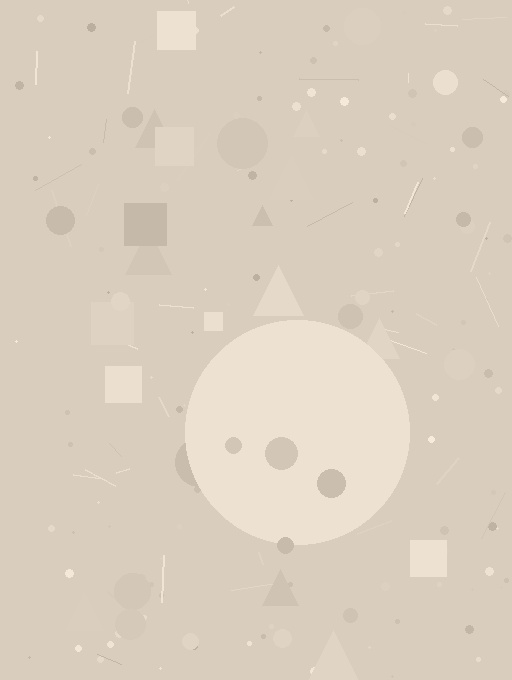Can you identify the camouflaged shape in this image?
The camouflaged shape is a circle.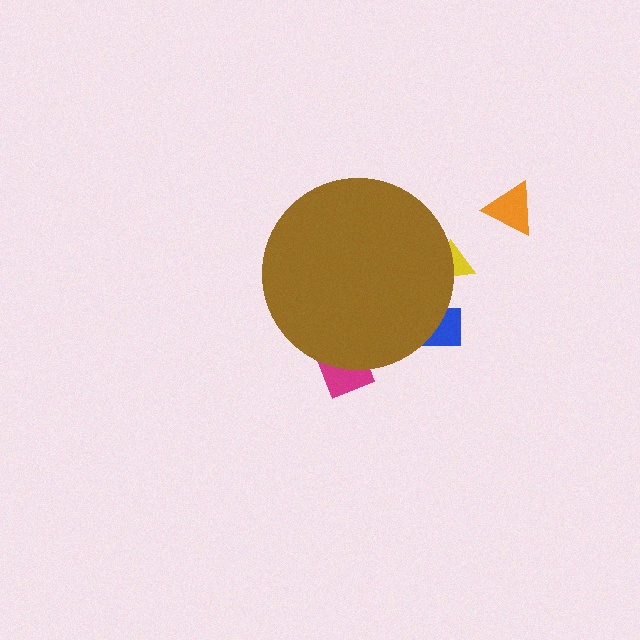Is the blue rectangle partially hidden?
Yes, the blue rectangle is partially hidden behind the brown circle.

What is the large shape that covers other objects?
A brown circle.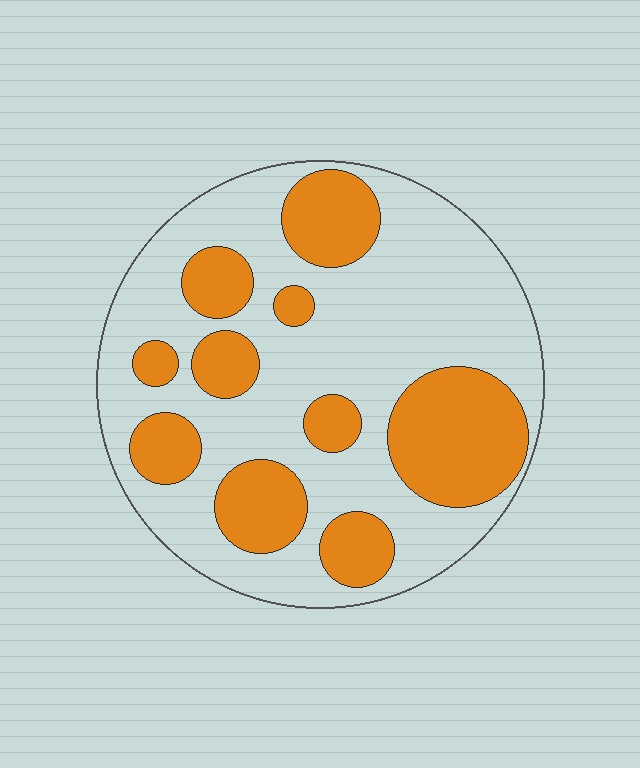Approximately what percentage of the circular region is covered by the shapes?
Approximately 35%.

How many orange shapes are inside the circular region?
10.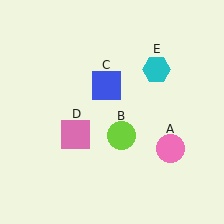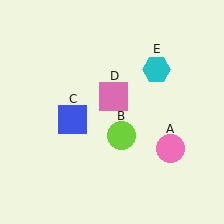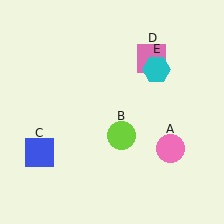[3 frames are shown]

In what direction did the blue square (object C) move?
The blue square (object C) moved down and to the left.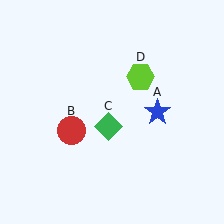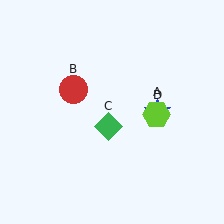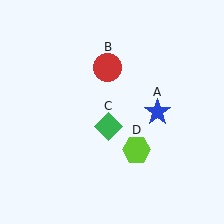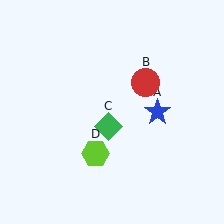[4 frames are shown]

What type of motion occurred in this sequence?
The red circle (object B), lime hexagon (object D) rotated clockwise around the center of the scene.